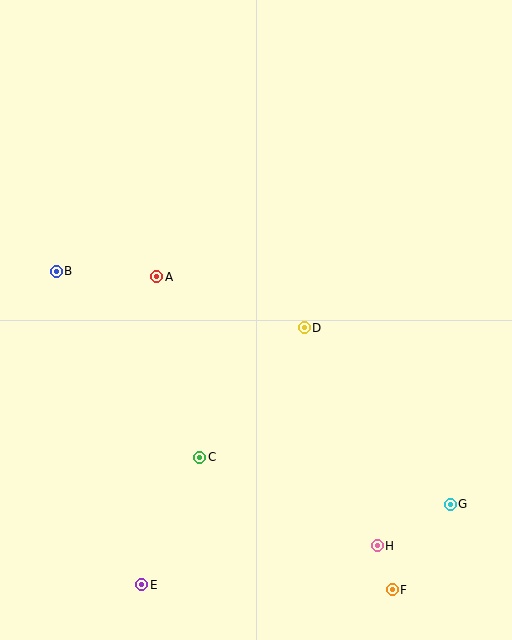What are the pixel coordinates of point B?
Point B is at (56, 271).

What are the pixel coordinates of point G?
Point G is at (450, 504).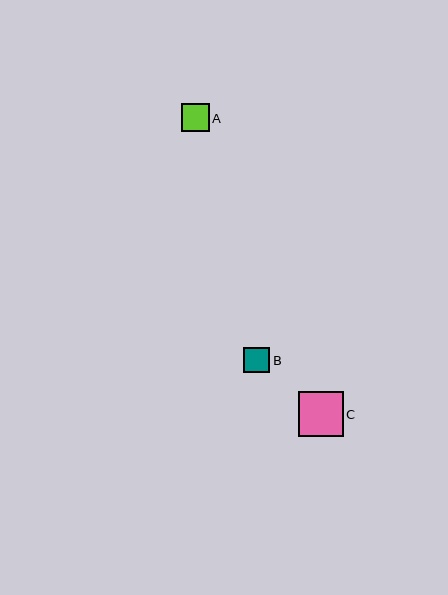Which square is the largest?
Square C is the largest with a size of approximately 44 pixels.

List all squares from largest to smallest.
From largest to smallest: C, A, B.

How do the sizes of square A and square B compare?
Square A and square B are approximately the same size.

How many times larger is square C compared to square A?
Square C is approximately 1.6 times the size of square A.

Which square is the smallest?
Square B is the smallest with a size of approximately 26 pixels.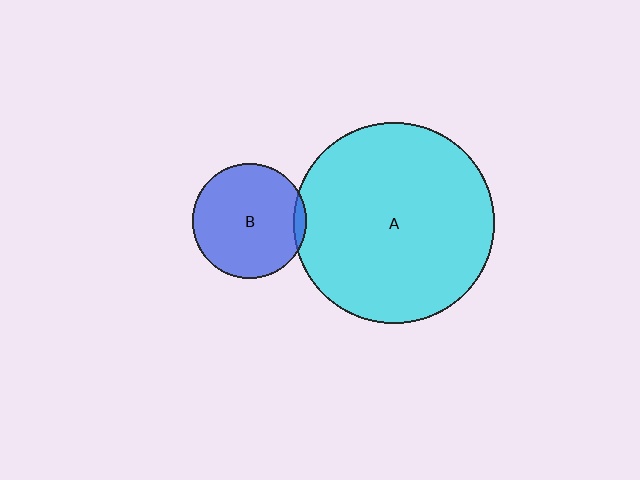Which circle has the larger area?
Circle A (cyan).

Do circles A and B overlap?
Yes.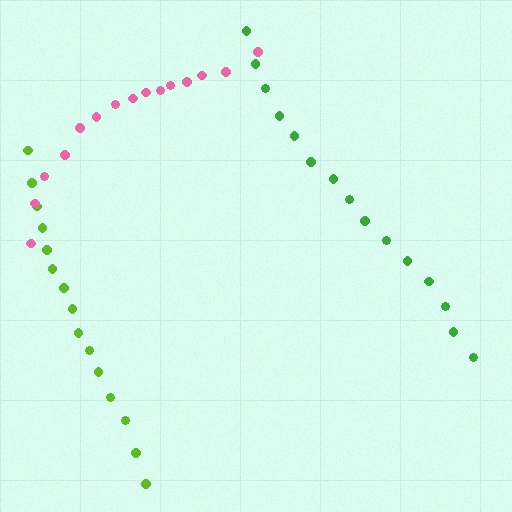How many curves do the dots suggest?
There are 3 distinct paths.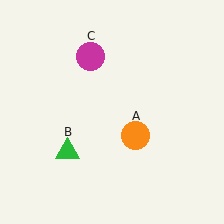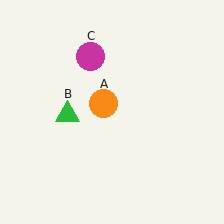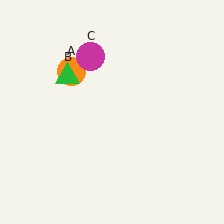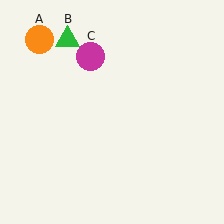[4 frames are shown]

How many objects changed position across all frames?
2 objects changed position: orange circle (object A), green triangle (object B).